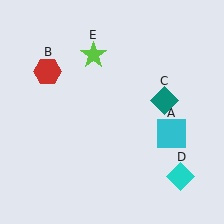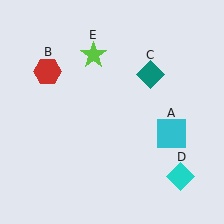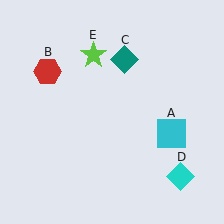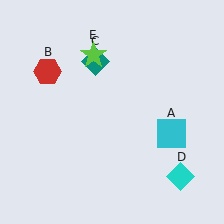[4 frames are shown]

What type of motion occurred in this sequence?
The teal diamond (object C) rotated counterclockwise around the center of the scene.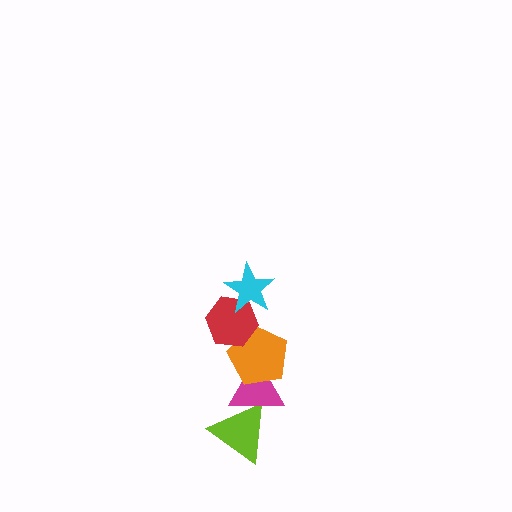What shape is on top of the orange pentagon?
The red hexagon is on top of the orange pentagon.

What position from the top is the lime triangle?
The lime triangle is 5th from the top.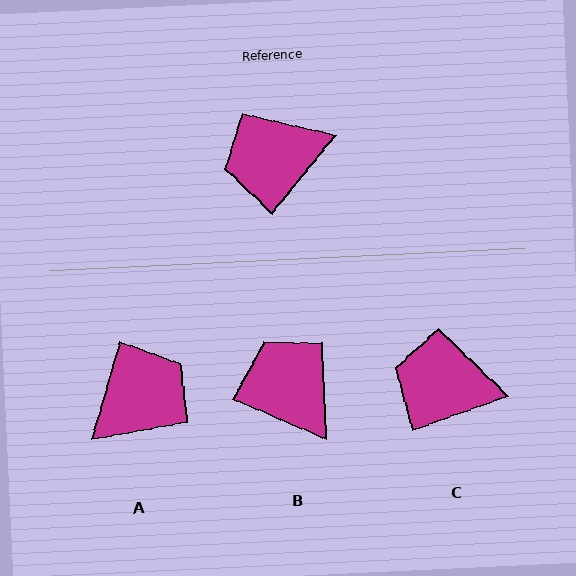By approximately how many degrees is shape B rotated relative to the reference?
Approximately 74 degrees clockwise.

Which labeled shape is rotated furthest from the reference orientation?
A, about 156 degrees away.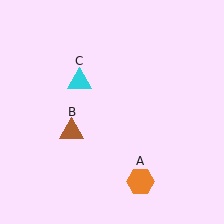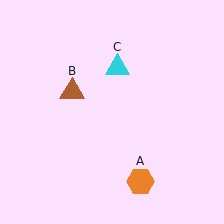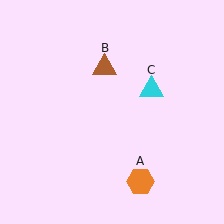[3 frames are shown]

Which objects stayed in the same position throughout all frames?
Orange hexagon (object A) remained stationary.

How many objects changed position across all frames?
2 objects changed position: brown triangle (object B), cyan triangle (object C).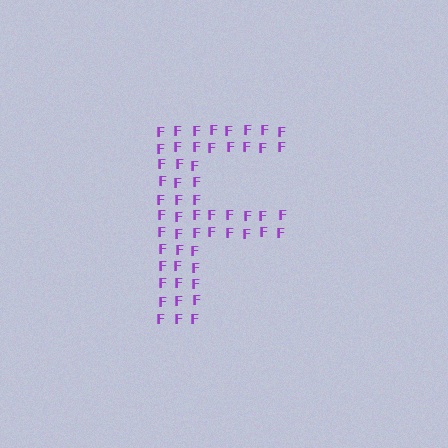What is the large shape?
The large shape is the letter F.